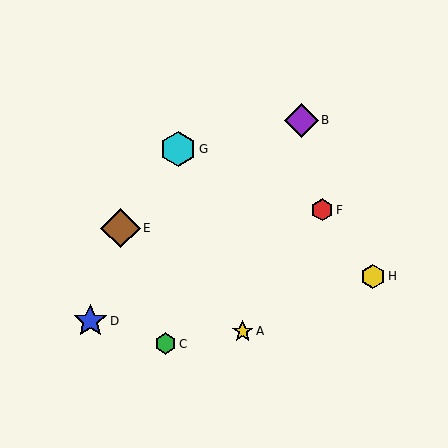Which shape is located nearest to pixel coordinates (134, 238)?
The brown diamond (labeled E) at (121, 228) is nearest to that location.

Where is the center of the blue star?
The center of the blue star is at (90, 321).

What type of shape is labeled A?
Shape A is a yellow star.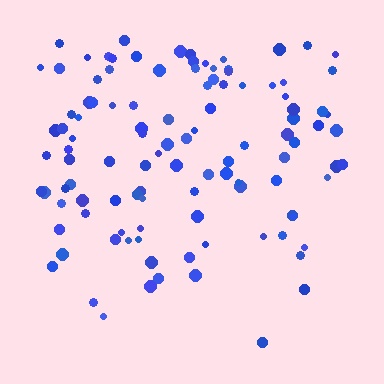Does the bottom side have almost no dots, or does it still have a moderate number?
Still a moderate number, just noticeably fewer than the top.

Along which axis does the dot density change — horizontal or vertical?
Vertical.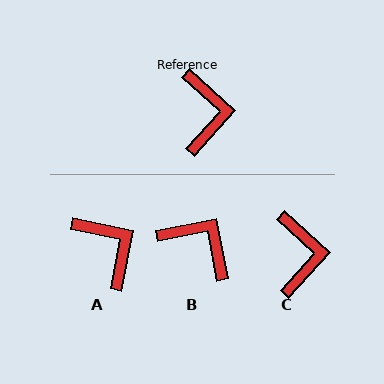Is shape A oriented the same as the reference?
No, it is off by about 31 degrees.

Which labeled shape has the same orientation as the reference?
C.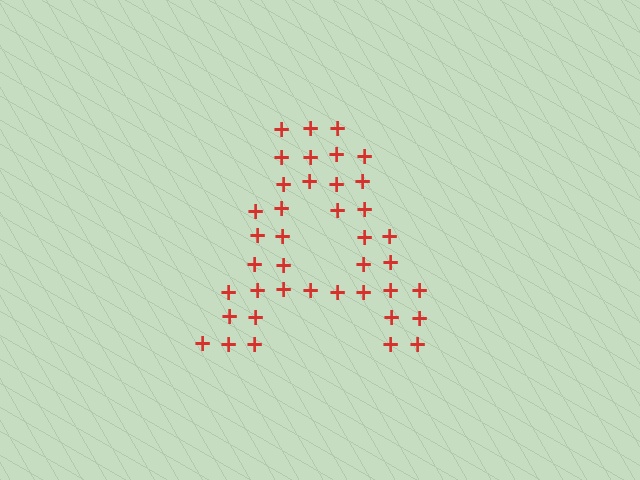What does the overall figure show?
The overall figure shows the letter A.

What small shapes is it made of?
It is made of small plus signs.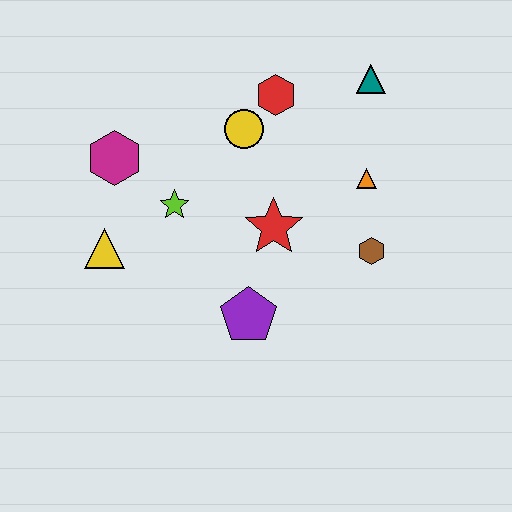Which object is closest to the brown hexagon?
The orange triangle is closest to the brown hexagon.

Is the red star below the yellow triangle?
No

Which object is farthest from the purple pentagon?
The teal triangle is farthest from the purple pentagon.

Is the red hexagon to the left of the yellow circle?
No